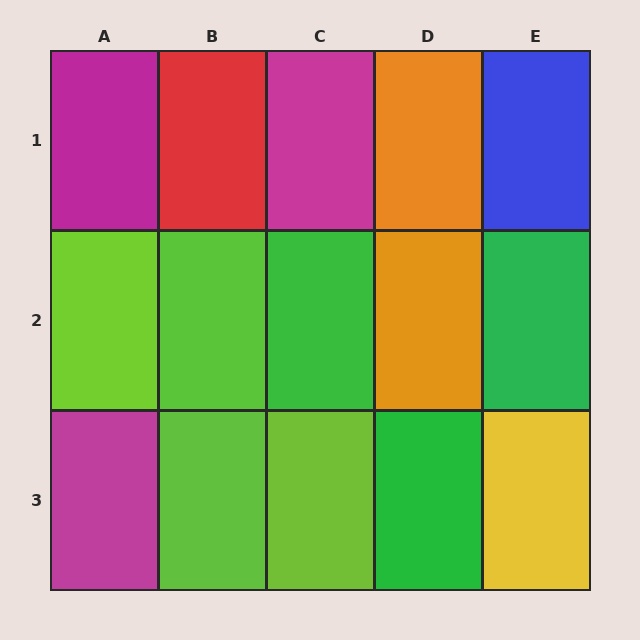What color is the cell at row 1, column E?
Blue.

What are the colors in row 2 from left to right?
Lime, lime, green, orange, green.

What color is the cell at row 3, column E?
Yellow.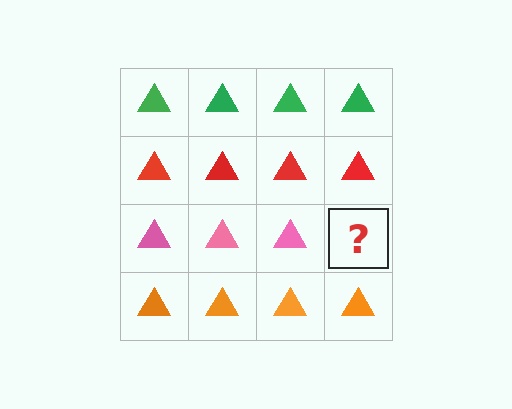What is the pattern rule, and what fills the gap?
The rule is that each row has a consistent color. The gap should be filled with a pink triangle.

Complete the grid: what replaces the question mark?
The question mark should be replaced with a pink triangle.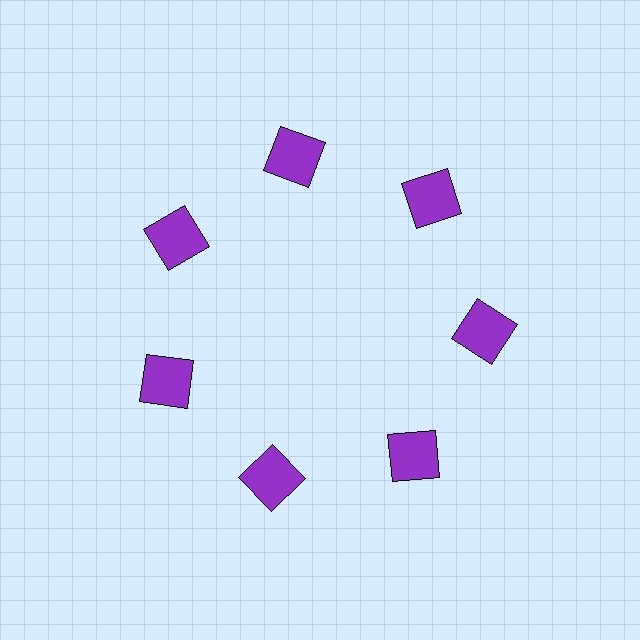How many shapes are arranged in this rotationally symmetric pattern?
There are 7 shapes, arranged in 7 groups of 1.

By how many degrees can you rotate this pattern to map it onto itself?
The pattern maps onto itself every 51 degrees of rotation.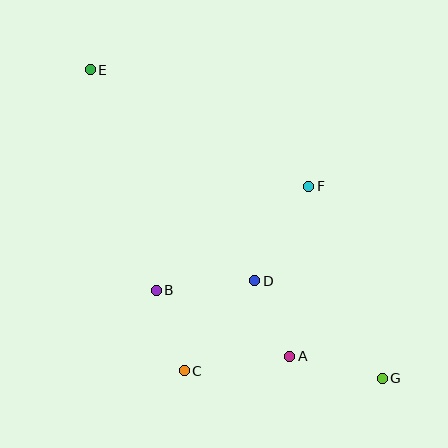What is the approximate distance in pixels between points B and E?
The distance between B and E is approximately 230 pixels.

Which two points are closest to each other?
Points A and D are closest to each other.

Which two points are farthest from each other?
Points E and G are farthest from each other.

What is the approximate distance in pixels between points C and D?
The distance between C and D is approximately 114 pixels.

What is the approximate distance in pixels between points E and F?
The distance between E and F is approximately 248 pixels.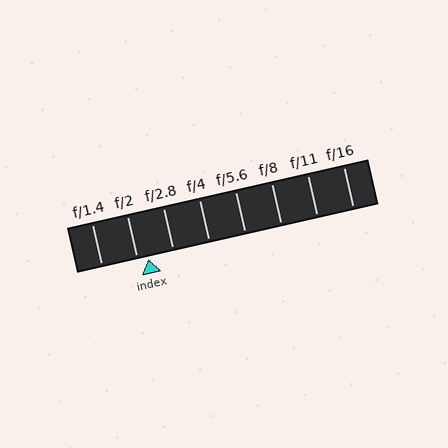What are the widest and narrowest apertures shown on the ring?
The widest aperture shown is f/1.4 and the narrowest is f/16.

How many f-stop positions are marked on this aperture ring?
There are 8 f-stop positions marked.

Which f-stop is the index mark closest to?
The index mark is closest to f/2.